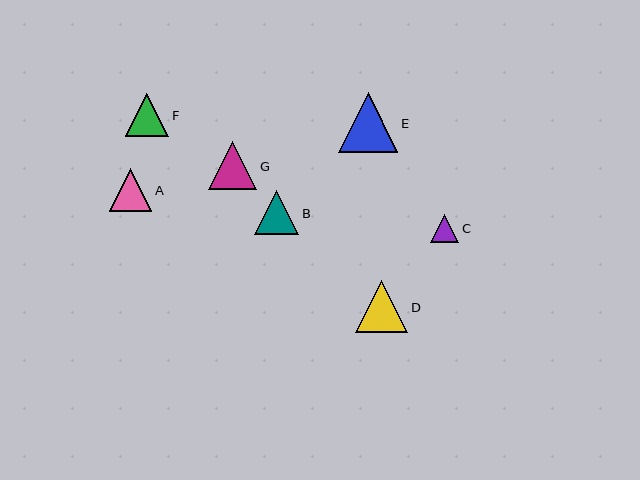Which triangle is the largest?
Triangle E is the largest with a size of approximately 60 pixels.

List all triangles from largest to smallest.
From largest to smallest: E, D, G, B, F, A, C.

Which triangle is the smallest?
Triangle C is the smallest with a size of approximately 29 pixels.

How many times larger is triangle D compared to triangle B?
Triangle D is approximately 1.2 times the size of triangle B.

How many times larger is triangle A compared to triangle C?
Triangle A is approximately 1.5 times the size of triangle C.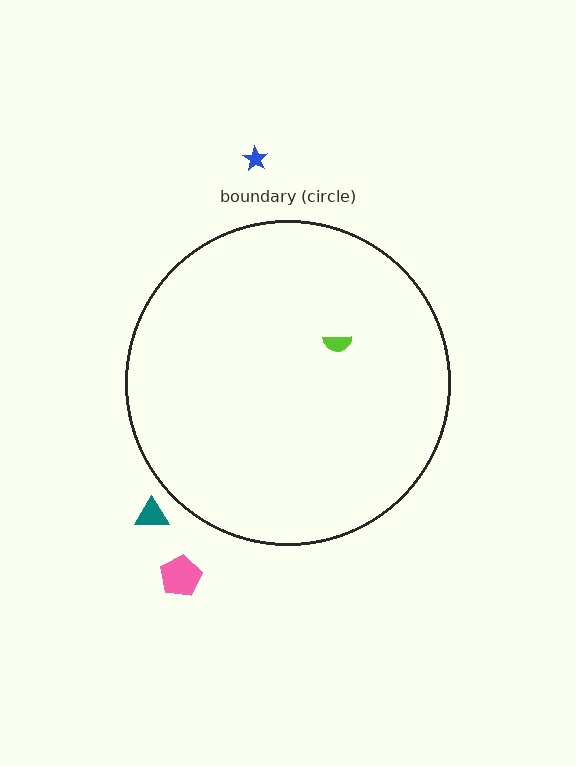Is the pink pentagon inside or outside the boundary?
Outside.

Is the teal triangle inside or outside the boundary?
Outside.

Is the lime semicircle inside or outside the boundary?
Inside.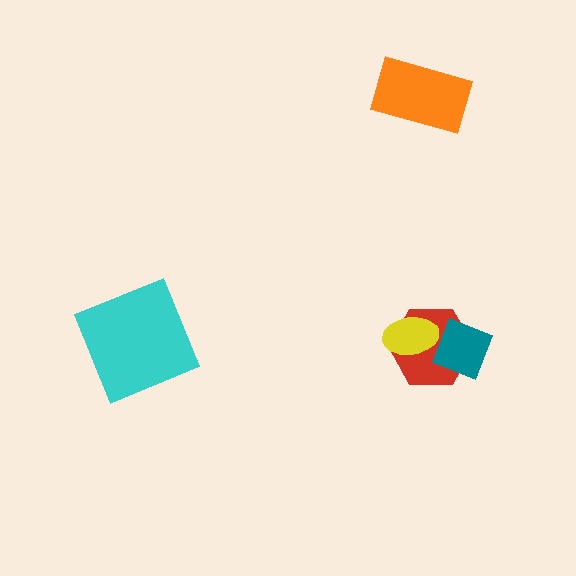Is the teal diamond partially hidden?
Yes, it is partially covered by another shape.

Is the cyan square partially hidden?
No, no other shape covers it.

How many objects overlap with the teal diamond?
2 objects overlap with the teal diamond.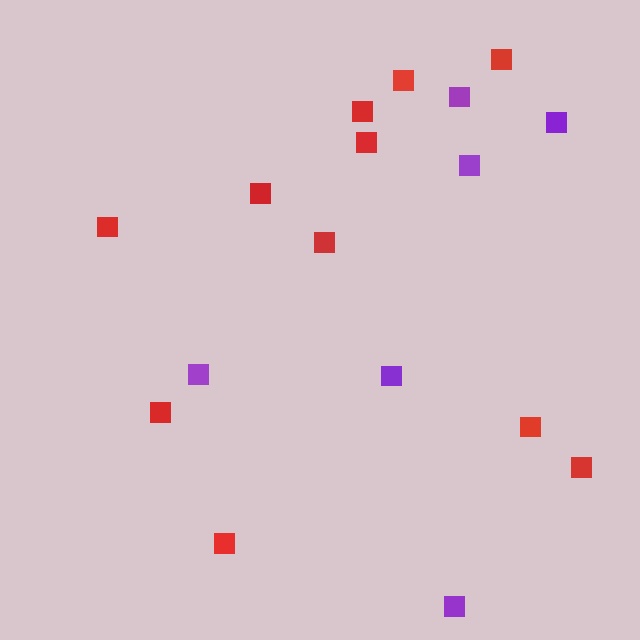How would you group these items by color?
There are 2 groups: one group of purple squares (6) and one group of red squares (11).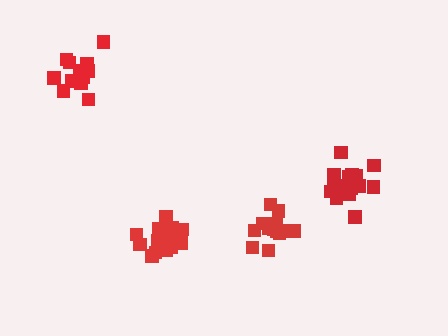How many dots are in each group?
Group 1: 14 dots, Group 2: 20 dots, Group 3: 14 dots, Group 4: 17 dots (65 total).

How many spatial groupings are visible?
There are 4 spatial groupings.